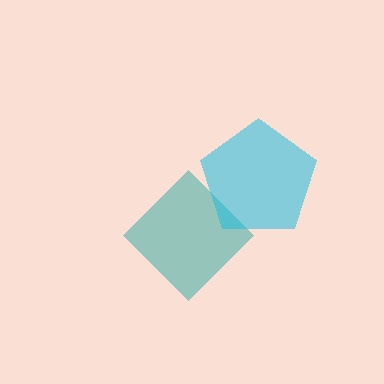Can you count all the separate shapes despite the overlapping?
Yes, there are 2 separate shapes.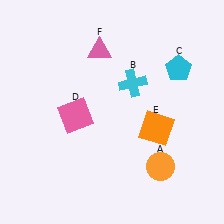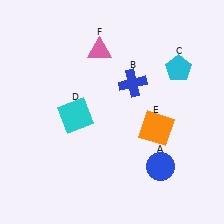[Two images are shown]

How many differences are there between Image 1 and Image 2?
There are 3 differences between the two images.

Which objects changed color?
A changed from orange to blue. B changed from cyan to blue. D changed from pink to cyan.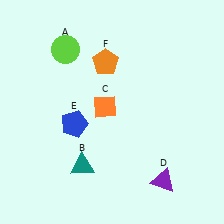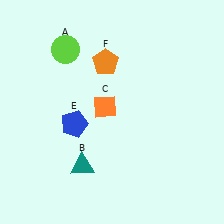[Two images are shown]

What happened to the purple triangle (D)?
The purple triangle (D) was removed in Image 2. It was in the bottom-right area of Image 1.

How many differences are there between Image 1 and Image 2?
There is 1 difference between the two images.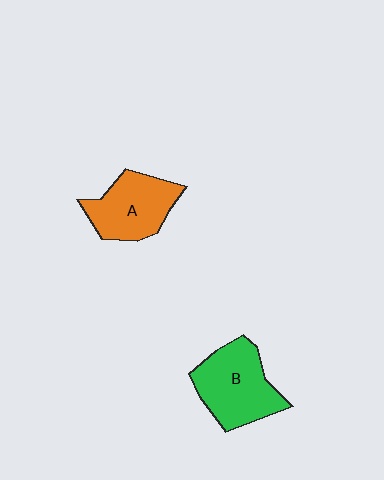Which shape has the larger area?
Shape B (green).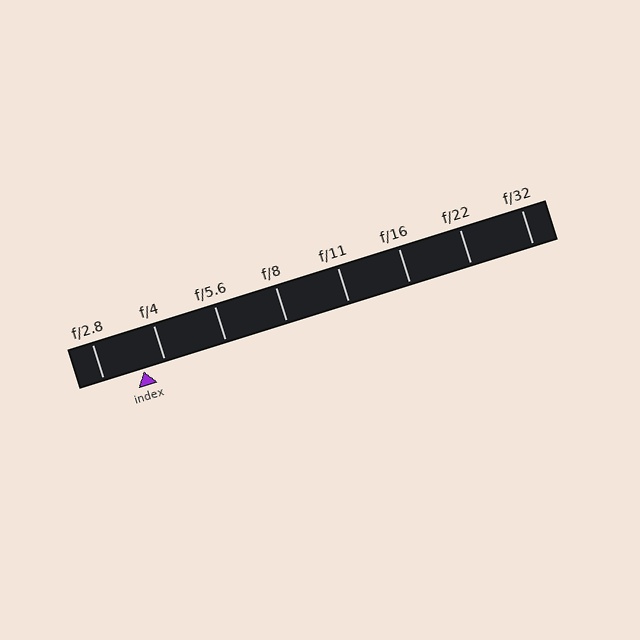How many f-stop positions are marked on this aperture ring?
There are 8 f-stop positions marked.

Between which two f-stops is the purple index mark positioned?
The index mark is between f/2.8 and f/4.